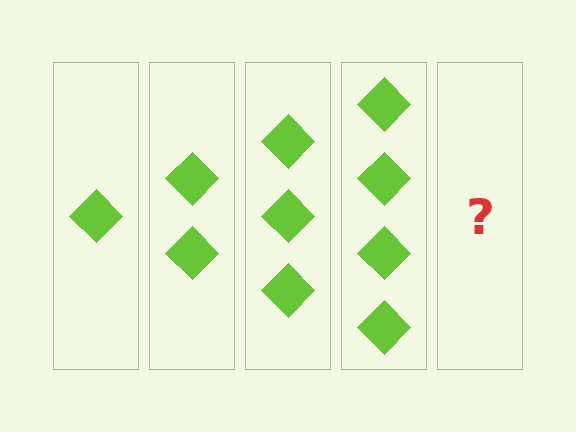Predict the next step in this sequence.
The next step is 5 diamonds.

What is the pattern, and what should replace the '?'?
The pattern is that each step adds one more diamond. The '?' should be 5 diamonds.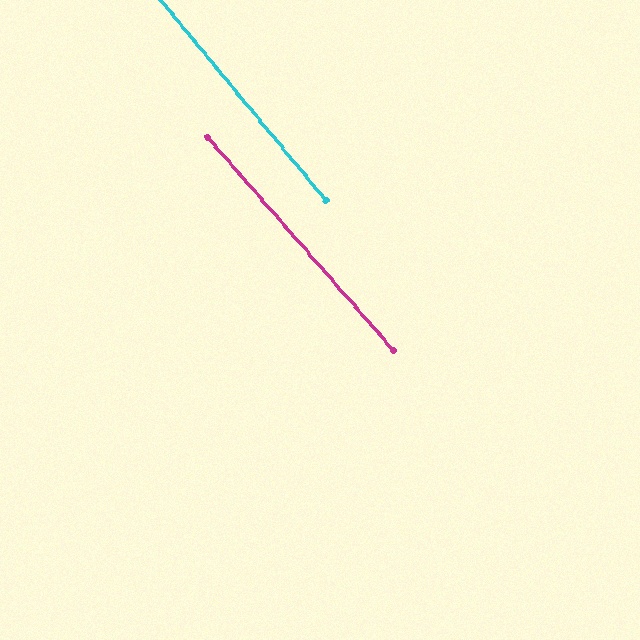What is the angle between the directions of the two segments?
Approximately 2 degrees.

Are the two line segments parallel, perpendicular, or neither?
Parallel — their directions differ by only 1.6°.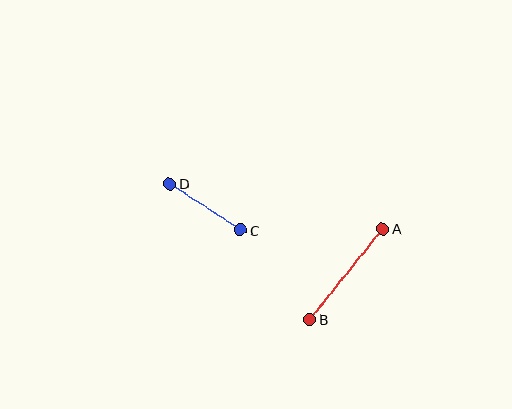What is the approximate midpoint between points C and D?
The midpoint is at approximately (205, 207) pixels.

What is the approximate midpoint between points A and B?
The midpoint is at approximately (346, 274) pixels.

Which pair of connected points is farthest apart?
Points A and B are farthest apart.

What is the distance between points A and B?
The distance is approximately 116 pixels.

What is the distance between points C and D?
The distance is approximately 84 pixels.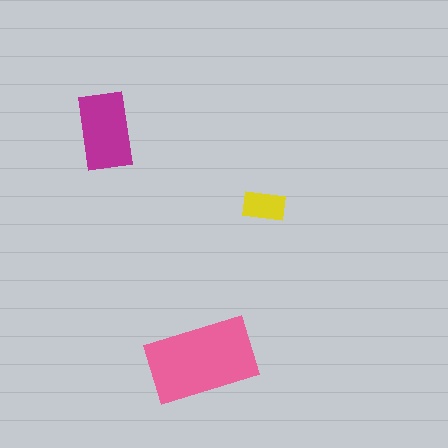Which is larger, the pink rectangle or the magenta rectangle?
The pink one.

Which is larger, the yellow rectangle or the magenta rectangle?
The magenta one.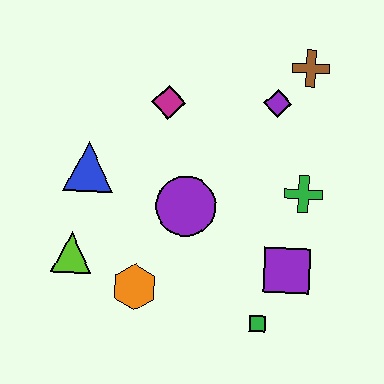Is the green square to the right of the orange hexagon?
Yes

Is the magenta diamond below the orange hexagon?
No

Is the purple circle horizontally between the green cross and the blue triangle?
Yes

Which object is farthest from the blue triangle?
The brown cross is farthest from the blue triangle.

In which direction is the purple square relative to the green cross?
The purple square is below the green cross.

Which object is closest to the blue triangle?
The lime triangle is closest to the blue triangle.